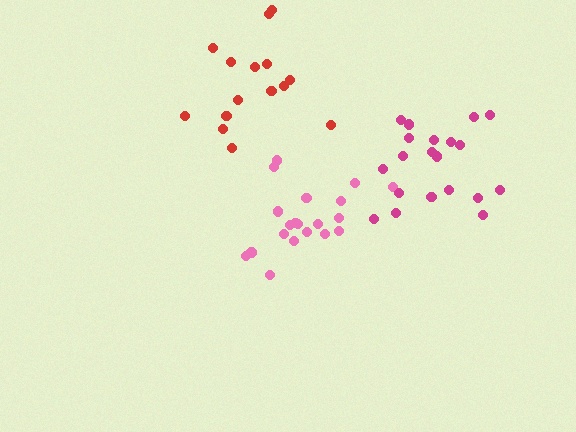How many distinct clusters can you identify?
There are 3 distinct clusters.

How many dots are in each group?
Group 1: 20 dots, Group 2: 20 dots, Group 3: 15 dots (55 total).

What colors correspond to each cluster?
The clusters are colored: pink, magenta, red.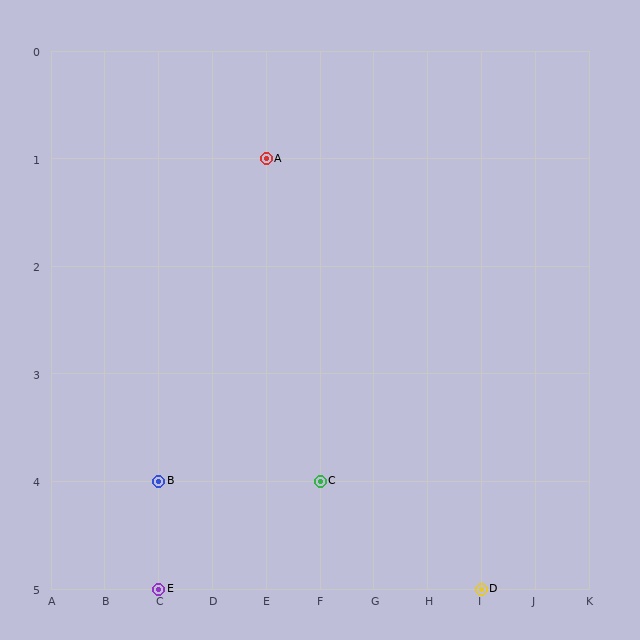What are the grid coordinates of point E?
Point E is at grid coordinates (C, 5).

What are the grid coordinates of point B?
Point B is at grid coordinates (C, 4).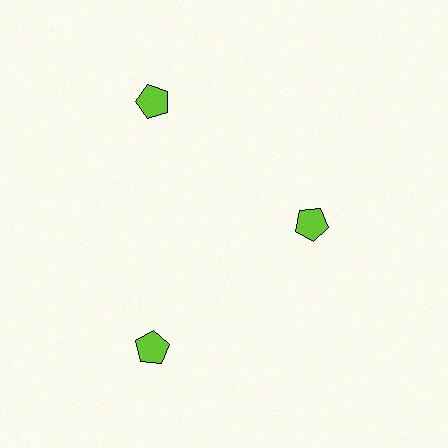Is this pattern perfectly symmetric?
No. The 3 lime pentagons are arranged in a ring, but one element near the 3 o'clock position is pulled inward toward the center, breaking the 3-fold rotational symmetry.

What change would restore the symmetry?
The symmetry would be restored by moving it outward, back onto the ring so that all 3 pentagons sit at equal angles and equal distance from the center.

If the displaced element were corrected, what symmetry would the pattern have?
It would have 3-fold rotational symmetry — the pattern would map onto itself every 120 degrees.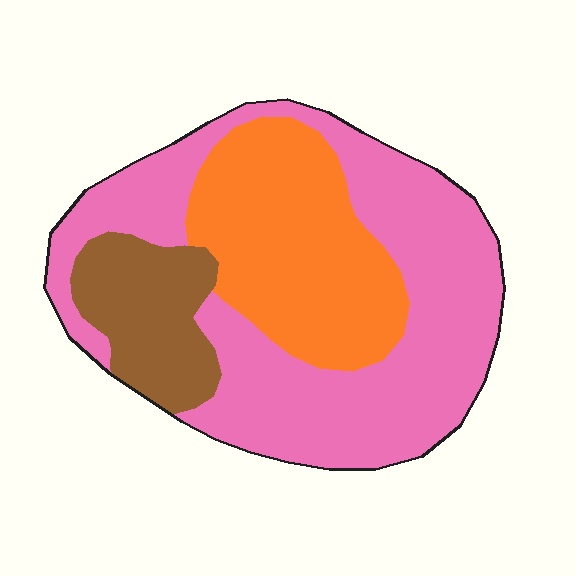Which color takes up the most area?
Pink, at roughly 55%.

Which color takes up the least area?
Brown, at roughly 15%.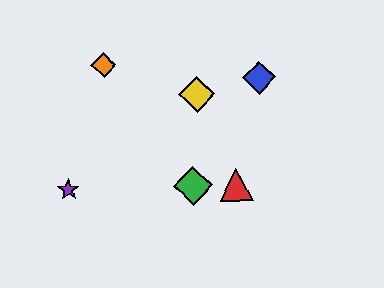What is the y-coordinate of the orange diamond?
The orange diamond is at y≈65.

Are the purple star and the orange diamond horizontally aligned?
No, the purple star is at y≈190 and the orange diamond is at y≈65.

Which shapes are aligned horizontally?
The red triangle, the green diamond, the purple star are aligned horizontally.